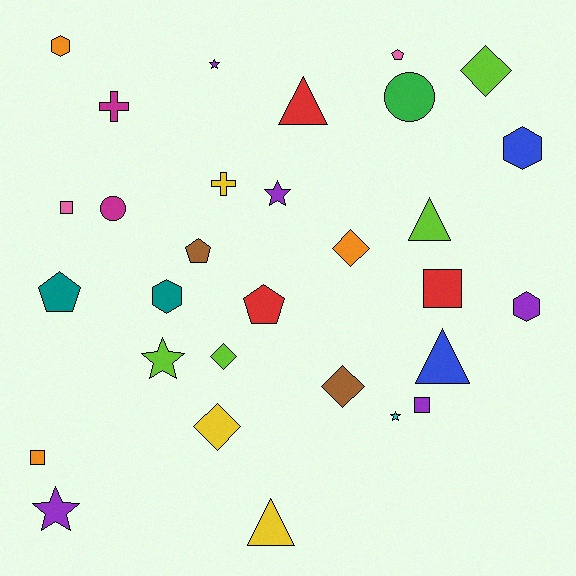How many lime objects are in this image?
There are 4 lime objects.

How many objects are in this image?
There are 30 objects.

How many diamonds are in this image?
There are 5 diamonds.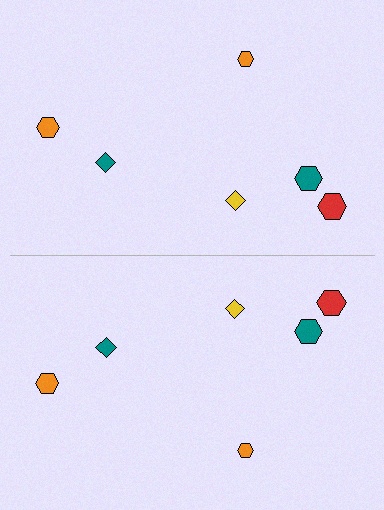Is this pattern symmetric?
Yes, this pattern has bilateral (reflection) symmetry.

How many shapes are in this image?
There are 12 shapes in this image.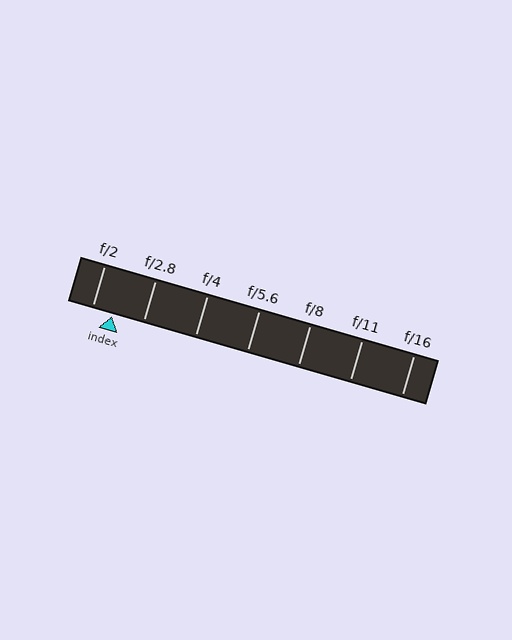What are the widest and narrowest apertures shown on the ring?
The widest aperture shown is f/2 and the narrowest is f/16.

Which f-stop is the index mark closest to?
The index mark is closest to f/2.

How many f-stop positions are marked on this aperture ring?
There are 7 f-stop positions marked.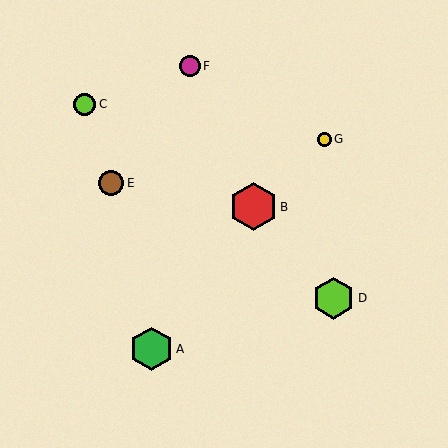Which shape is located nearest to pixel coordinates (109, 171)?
The brown circle (labeled E) at (111, 183) is nearest to that location.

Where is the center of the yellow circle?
The center of the yellow circle is at (324, 139).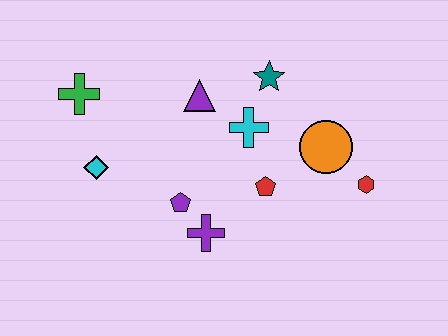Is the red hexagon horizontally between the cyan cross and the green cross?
No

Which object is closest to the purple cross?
The purple pentagon is closest to the purple cross.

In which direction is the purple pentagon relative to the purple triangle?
The purple pentagon is below the purple triangle.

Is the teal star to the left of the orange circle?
Yes